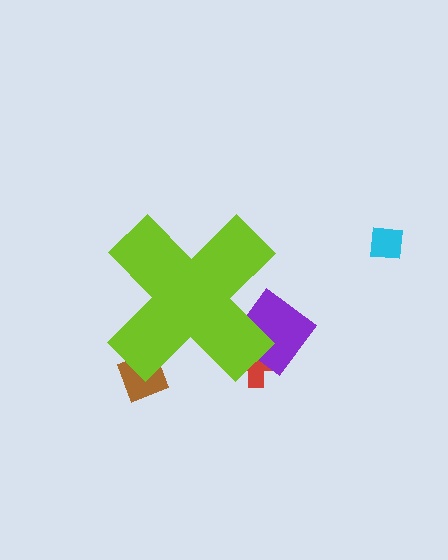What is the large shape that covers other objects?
A lime cross.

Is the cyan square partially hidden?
No, the cyan square is fully visible.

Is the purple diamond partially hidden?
Yes, the purple diamond is partially hidden behind the lime cross.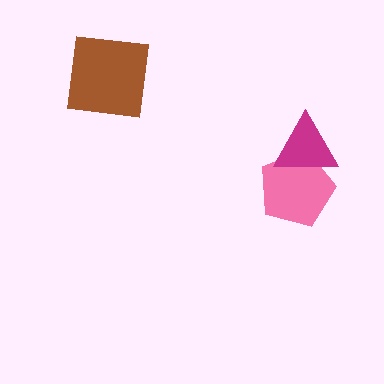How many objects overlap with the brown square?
0 objects overlap with the brown square.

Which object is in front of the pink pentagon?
The magenta triangle is in front of the pink pentagon.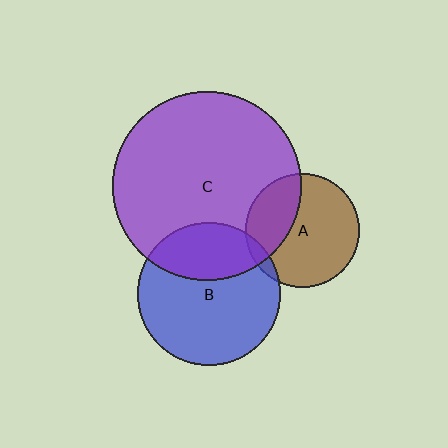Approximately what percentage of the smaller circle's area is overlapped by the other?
Approximately 5%.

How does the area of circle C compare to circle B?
Approximately 1.7 times.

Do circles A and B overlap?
Yes.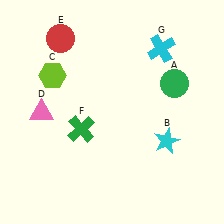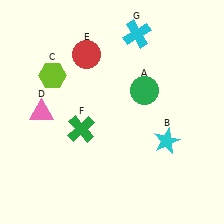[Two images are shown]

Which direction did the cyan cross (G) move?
The cyan cross (G) moved left.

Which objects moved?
The objects that moved are: the green circle (A), the red circle (E), the cyan cross (G).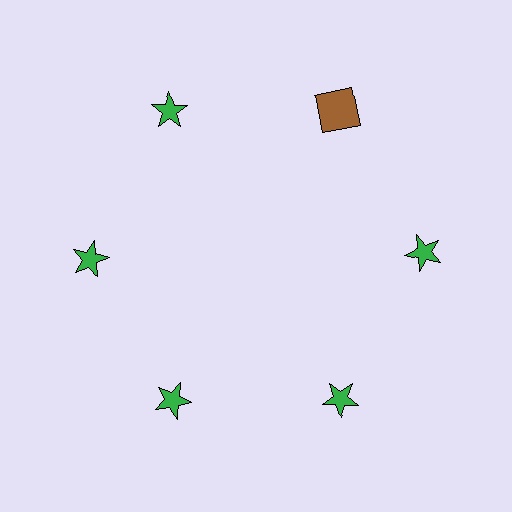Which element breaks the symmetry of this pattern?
The brown square at roughly the 1 o'clock position breaks the symmetry. All other shapes are green stars.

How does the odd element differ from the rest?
It differs in both color (brown instead of green) and shape (square instead of star).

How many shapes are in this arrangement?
There are 6 shapes arranged in a ring pattern.